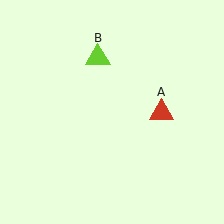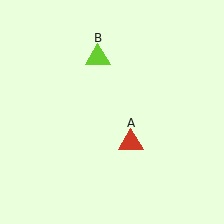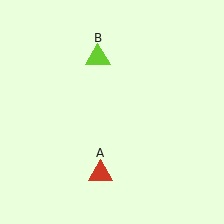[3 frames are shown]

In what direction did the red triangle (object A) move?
The red triangle (object A) moved down and to the left.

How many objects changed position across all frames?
1 object changed position: red triangle (object A).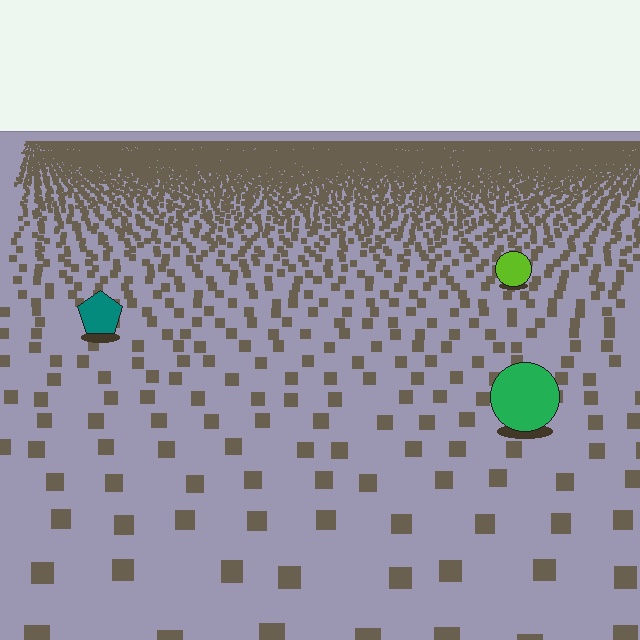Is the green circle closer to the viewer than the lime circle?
Yes. The green circle is closer — you can tell from the texture gradient: the ground texture is coarser near it.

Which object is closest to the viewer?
The green circle is closest. The texture marks near it are larger and more spread out.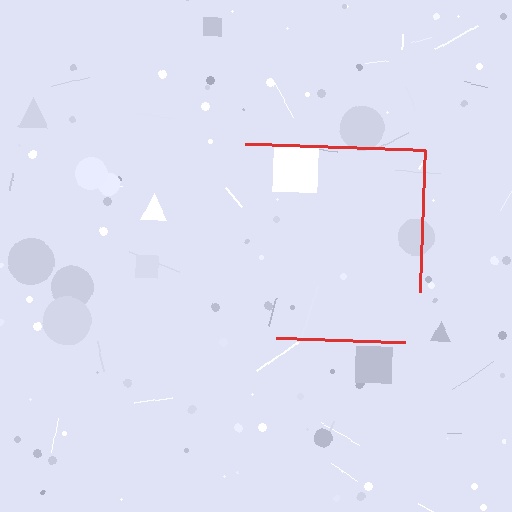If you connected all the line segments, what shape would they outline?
They would outline a square.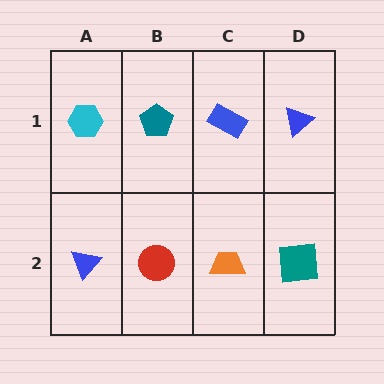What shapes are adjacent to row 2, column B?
A teal pentagon (row 1, column B), a blue triangle (row 2, column A), an orange trapezoid (row 2, column C).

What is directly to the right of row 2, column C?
A teal square.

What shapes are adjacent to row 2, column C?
A blue rectangle (row 1, column C), a red circle (row 2, column B), a teal square (row 2, column D).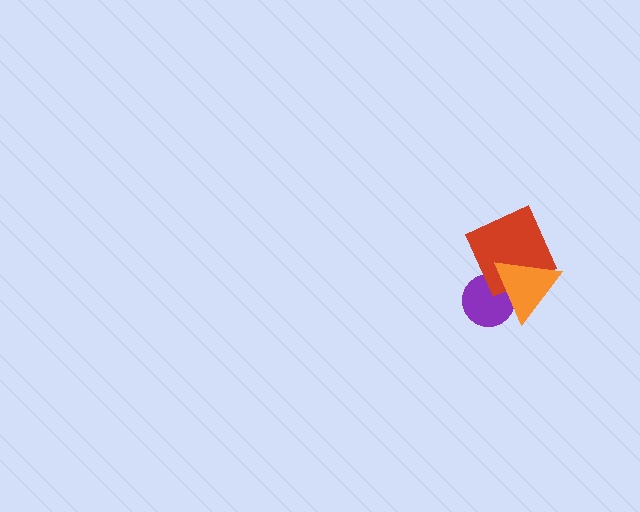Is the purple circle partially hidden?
Yes, it is partially covered by another shape.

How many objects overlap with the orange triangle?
2 objects overlap with the orange triangle.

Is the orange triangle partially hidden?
No, no other shape covers it.